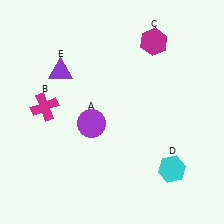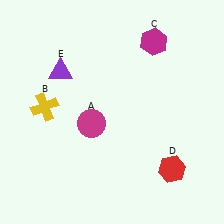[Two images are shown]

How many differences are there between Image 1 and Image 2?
There are 3 differences between the two images.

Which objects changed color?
A changed from purple to magenta. B changed from magenta to yellow. D changed from cyan to red.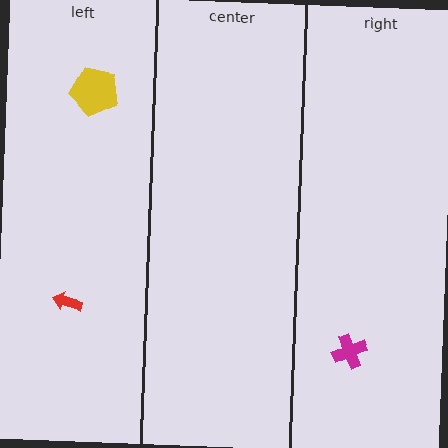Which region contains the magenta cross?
The right region.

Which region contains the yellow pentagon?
The left region.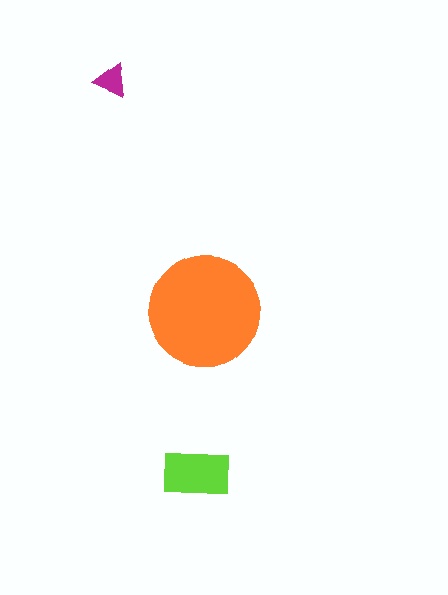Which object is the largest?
The orange circle.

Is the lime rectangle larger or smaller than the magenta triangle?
Larger.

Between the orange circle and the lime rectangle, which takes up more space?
The orange circle.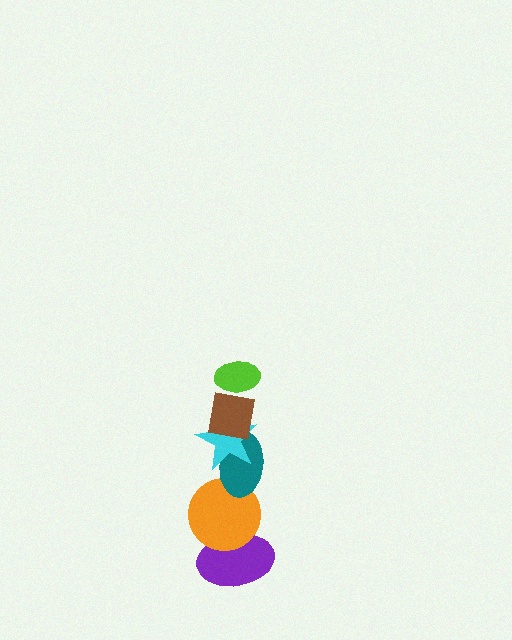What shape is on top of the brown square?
The lime ellipse is on top of the brown square.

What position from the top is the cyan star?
The cyan star is 3rd from the top.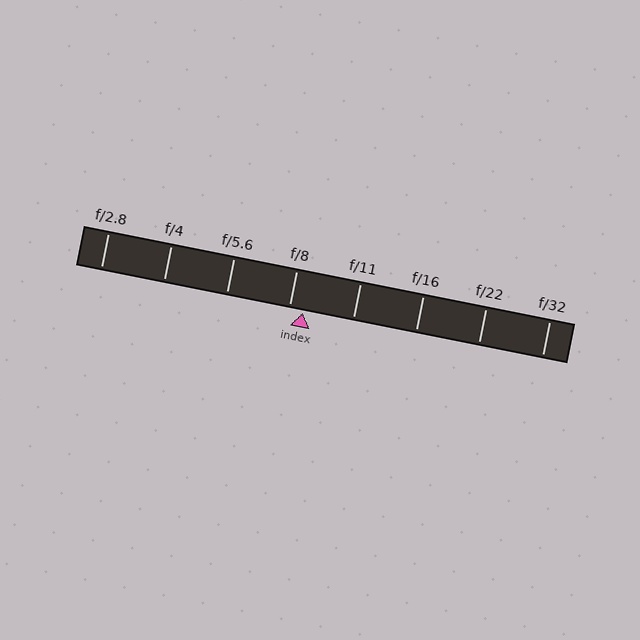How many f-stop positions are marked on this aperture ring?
There are 8 f-stop positions marked.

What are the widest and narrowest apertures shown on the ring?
The widest aperture shown is f/2.8 and the narrowest is f/32.